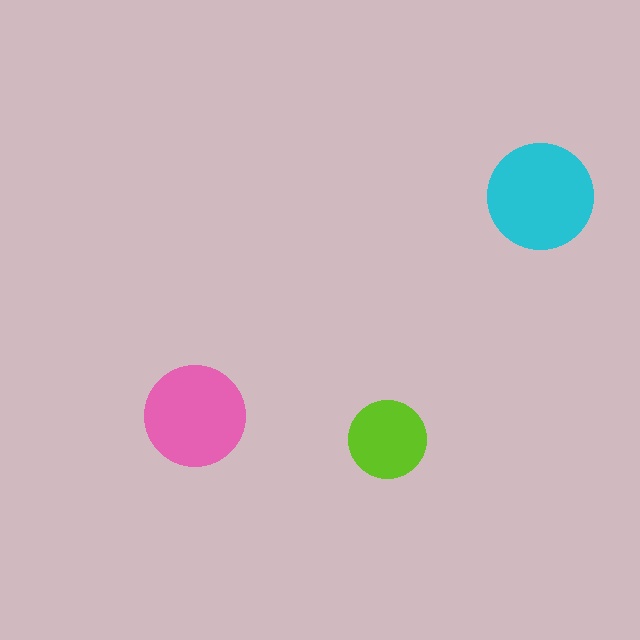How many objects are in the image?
There are 3 objects in the image.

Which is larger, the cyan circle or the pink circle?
The cyan one.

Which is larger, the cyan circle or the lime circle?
The cyan one.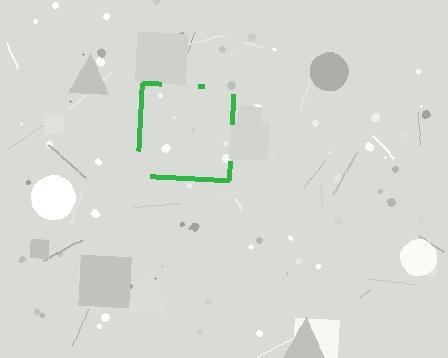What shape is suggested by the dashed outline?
The dashed outline suggests a square.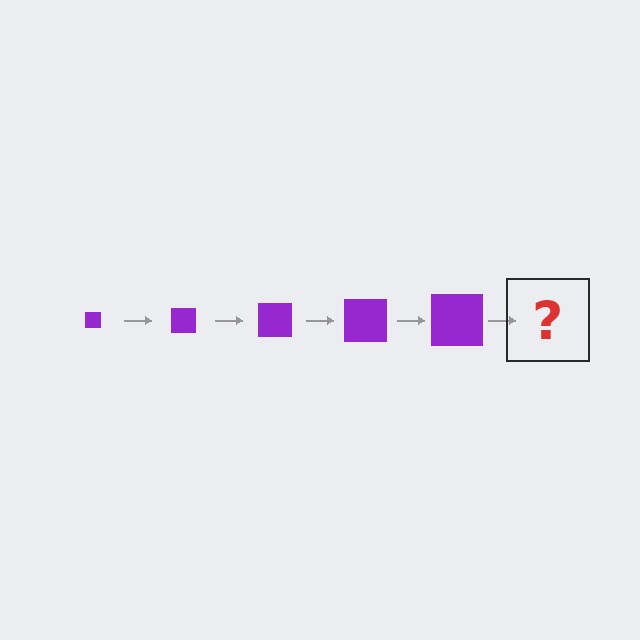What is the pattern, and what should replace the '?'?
The pattern is that the square gets progressively larger each step. The '?' should be a purple square, larger than the previous one.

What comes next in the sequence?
The next element should be a purple square, larger than the previous one.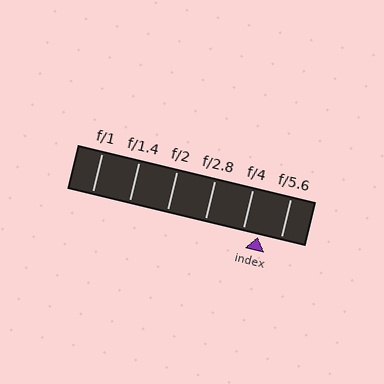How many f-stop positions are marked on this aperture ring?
There are 6 f-stop positions marked.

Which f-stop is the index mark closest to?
The index mark is closest to f/4.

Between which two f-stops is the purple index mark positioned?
The index mark is between f/4 and f/5.6.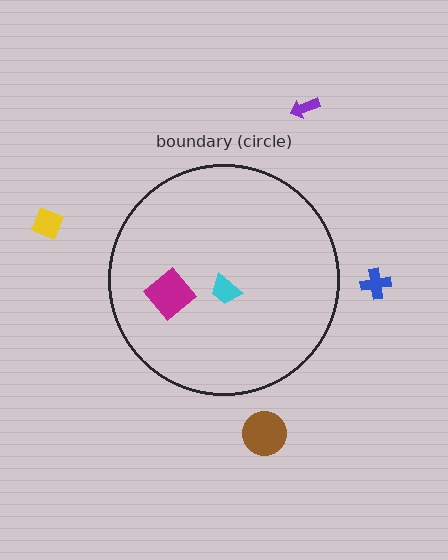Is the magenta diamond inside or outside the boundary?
Inside.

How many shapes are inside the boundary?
2 inside, 4 outside.